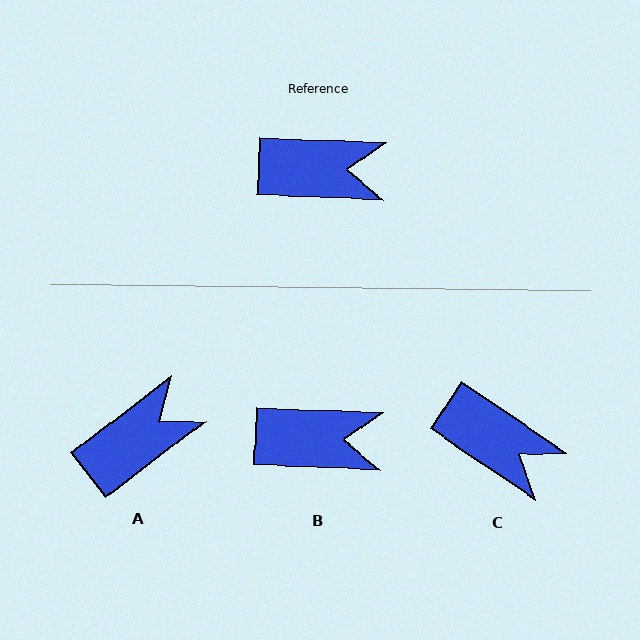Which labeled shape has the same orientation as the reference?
B.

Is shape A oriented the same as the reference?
No, it is off by about 40 degrees.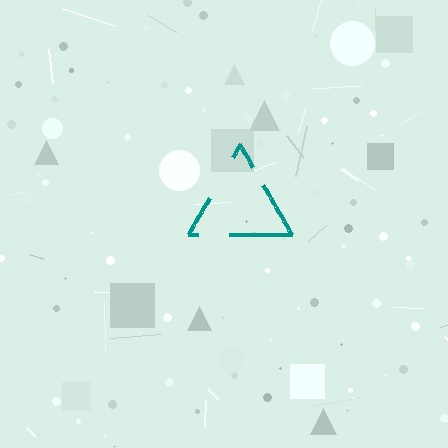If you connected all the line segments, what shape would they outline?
They would outline a triangle.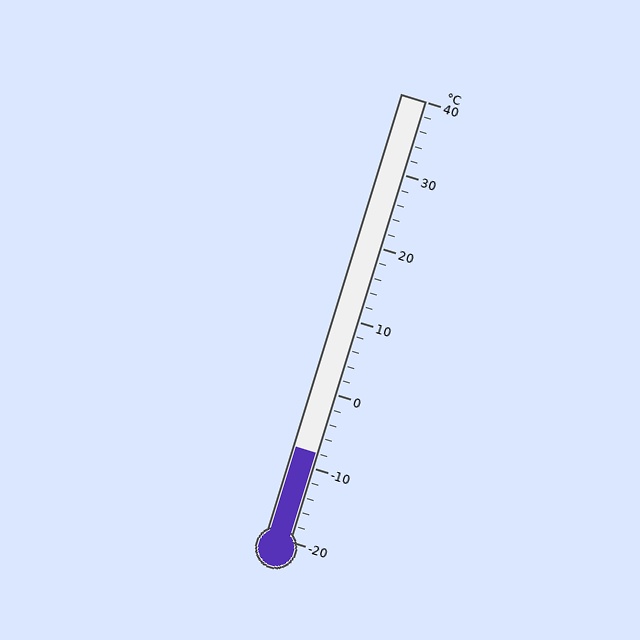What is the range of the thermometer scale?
The thermometer scale ranges from -20°C to 40°C.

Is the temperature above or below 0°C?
The temperature is below 0°C.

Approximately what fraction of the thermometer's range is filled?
The thermometer is filled to approximately 20% of its range.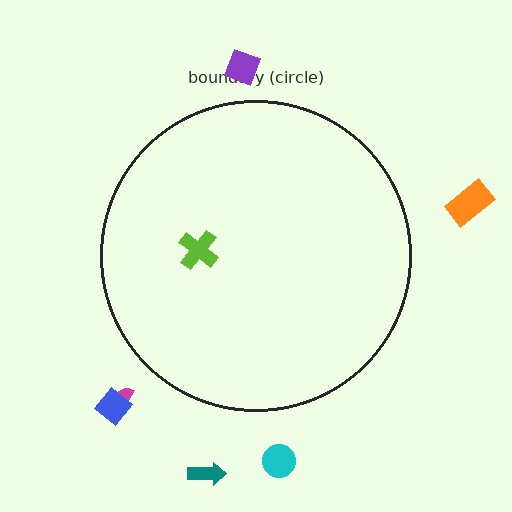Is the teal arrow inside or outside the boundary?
Outside.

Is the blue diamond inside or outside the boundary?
Outside.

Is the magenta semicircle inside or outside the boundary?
Outside.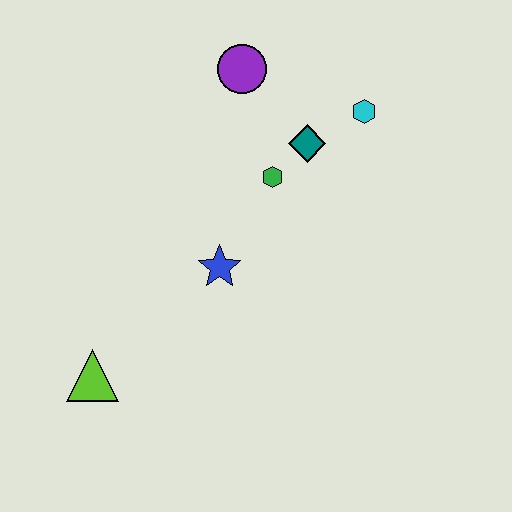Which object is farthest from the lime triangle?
The cyan hexagon is farthest from the lime triangle.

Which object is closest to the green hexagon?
The teal diamond is closest to the green hexagon.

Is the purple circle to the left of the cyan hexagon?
Yes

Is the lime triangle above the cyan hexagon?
No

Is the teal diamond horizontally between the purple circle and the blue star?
No